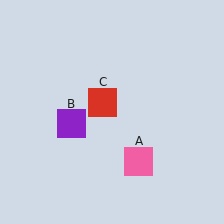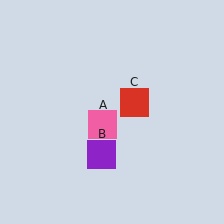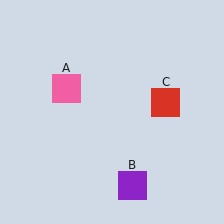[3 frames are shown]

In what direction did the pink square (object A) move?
The pink square (object A) moved up and to the left.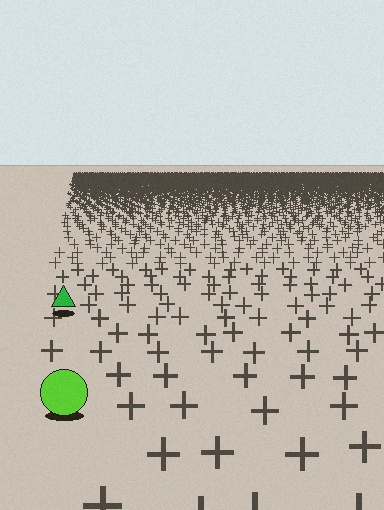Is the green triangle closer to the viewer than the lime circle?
No. The lime circle is closer — you can tell from the texture gradient: the ground texture is coarser near it.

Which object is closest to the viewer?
The lime circle is closest. The texture marks near it are larger and more spread out.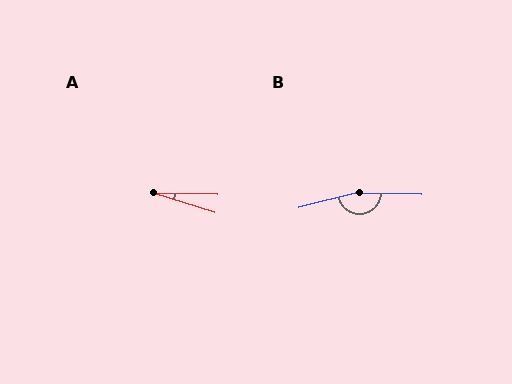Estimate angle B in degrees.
Approximately 164 degrees.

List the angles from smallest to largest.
A (16°), B (164°).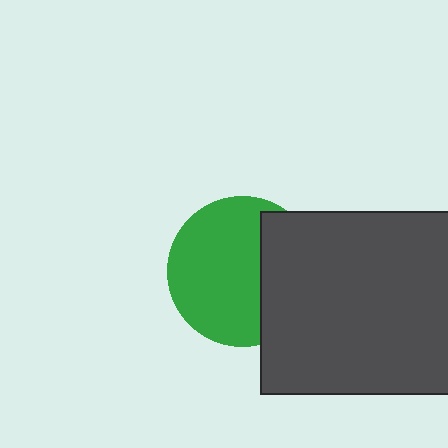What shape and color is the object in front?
The object in front is a dark gray rectangle.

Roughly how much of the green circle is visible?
Most of it is visible (roughly 66%).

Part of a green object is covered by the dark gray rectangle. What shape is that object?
It is a circle.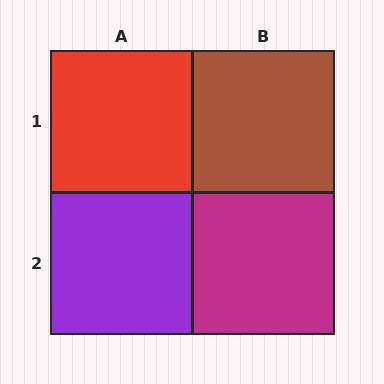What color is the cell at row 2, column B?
Magenta.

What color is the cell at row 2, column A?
Purple.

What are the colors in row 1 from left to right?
Red, brown.